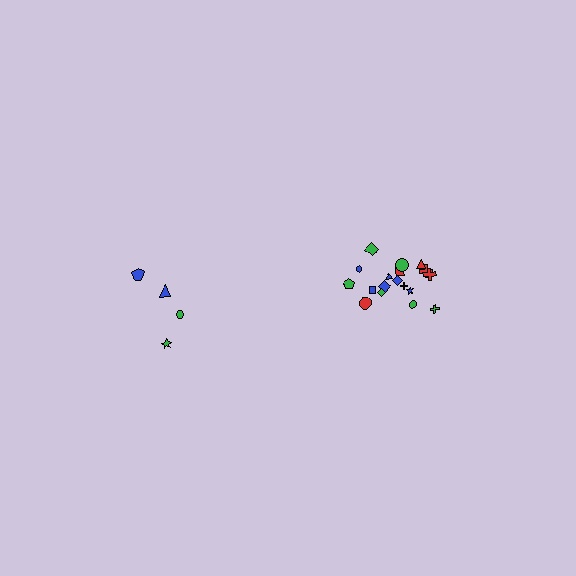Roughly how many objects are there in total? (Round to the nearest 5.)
Roughly 20 objects in total.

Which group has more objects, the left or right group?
The right group.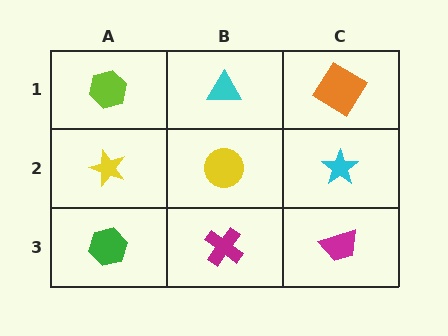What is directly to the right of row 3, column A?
A magenta cross.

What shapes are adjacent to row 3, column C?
A cyan star (row 2, column C), a magenta cross (row 3, column B).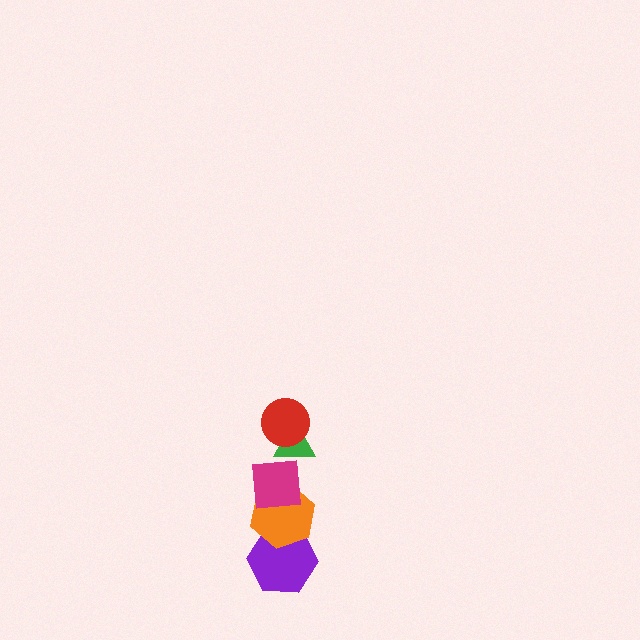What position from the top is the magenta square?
The magenta square is 3rd from the top.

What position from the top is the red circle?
The red circle is 1st from the top.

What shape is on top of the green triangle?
The red circle is on top of the green triangle.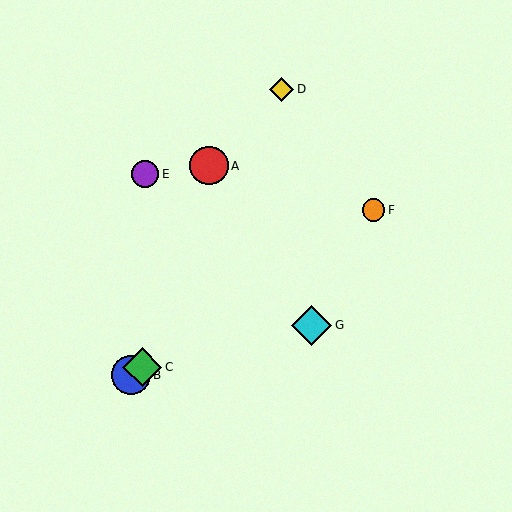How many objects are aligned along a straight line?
3 objects (B, C, F) are aligned along a straight line.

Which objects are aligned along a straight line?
Objects B, C, F are aligned along a straight line.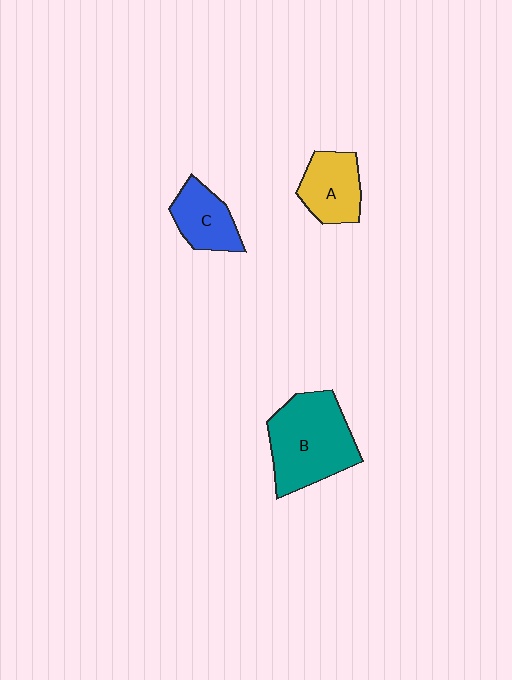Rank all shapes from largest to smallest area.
From largest to smallest: B (teal), A (yellow), C (blue).